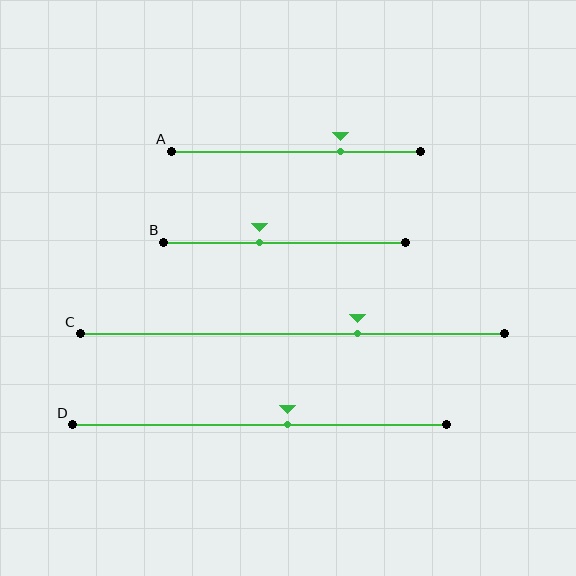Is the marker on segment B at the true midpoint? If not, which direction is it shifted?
No, the marker on segment B is shifted to the left by about 10% of the segment length.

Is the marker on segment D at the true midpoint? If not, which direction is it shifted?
No, the marker on segment D is shifted to the right by about 7% of the segment length.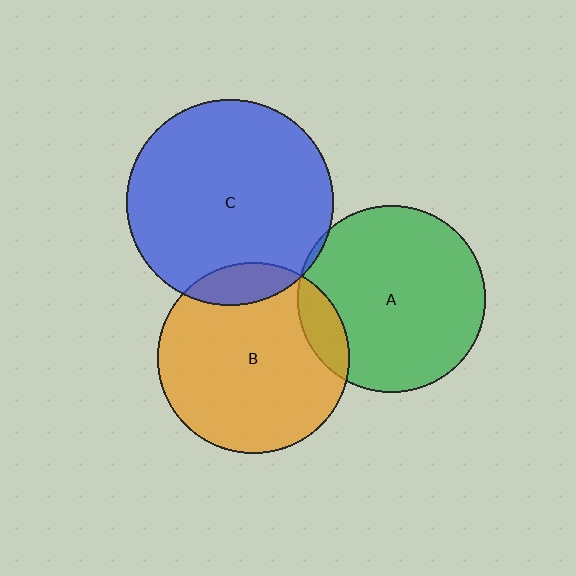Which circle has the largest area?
Circle C (blue).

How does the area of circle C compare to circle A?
Approximately 1.2 times.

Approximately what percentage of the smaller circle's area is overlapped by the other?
Approximately 10%.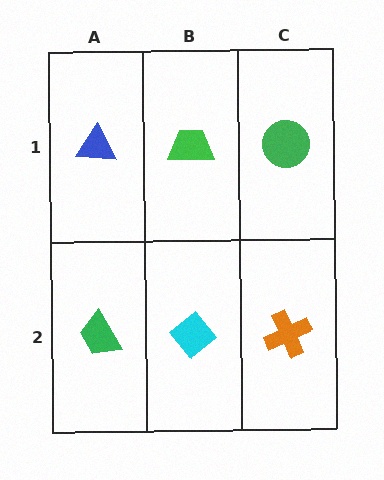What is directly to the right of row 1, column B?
A green circle.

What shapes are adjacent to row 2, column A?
A blue triangle (row 1, column A), a cyan diamond (row 2, column B).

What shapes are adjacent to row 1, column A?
A green trapezoid (row 2, column A), a green trapezoid (row 1, column B).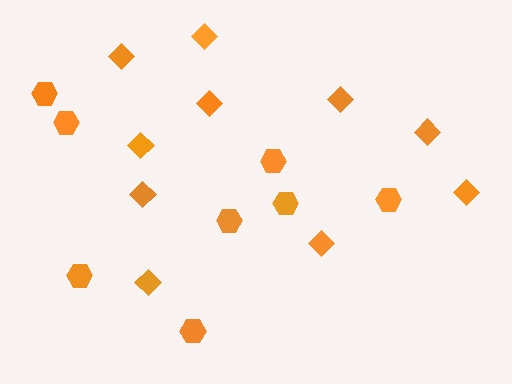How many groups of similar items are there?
There are 2 groups: one group of diamonds (10) and one group of hexagons (8).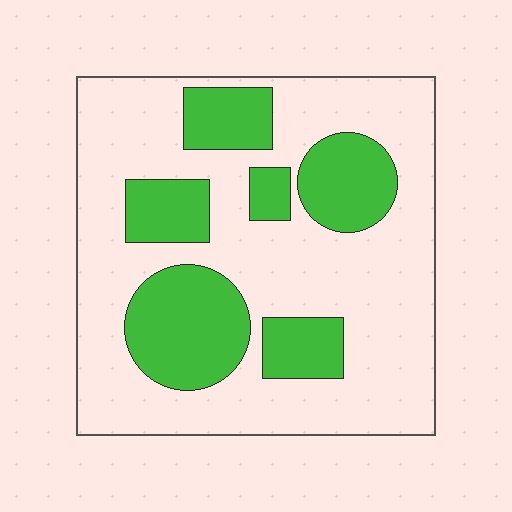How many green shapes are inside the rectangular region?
6.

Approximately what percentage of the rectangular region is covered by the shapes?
Approximately 30%.